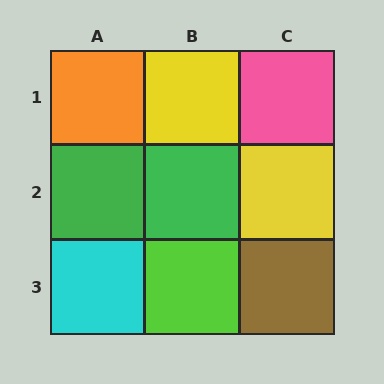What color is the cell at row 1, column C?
Pink.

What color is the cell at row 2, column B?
Green.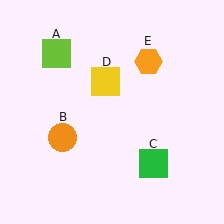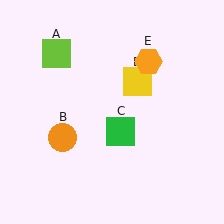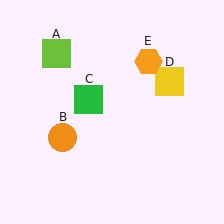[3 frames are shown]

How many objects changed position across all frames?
2 objects changed position: green square (object C), yellow square (object D).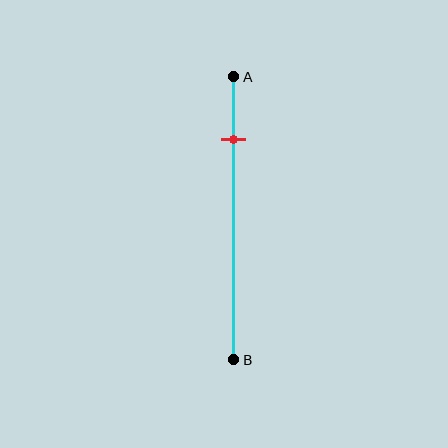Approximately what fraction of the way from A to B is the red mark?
The red mark is approximately 20% of the way from A to B.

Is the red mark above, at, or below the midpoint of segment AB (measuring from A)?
The red mark is above the midpoint of segment AB.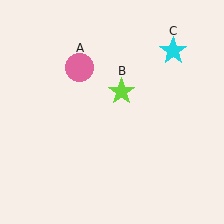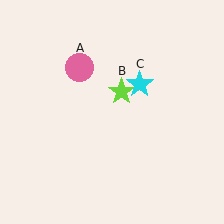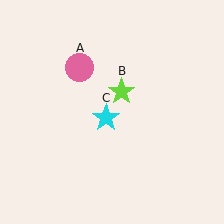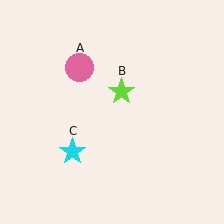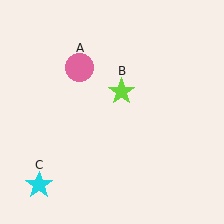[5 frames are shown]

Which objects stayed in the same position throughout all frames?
Pink circle (object A) and lime star (object B) remained stationary.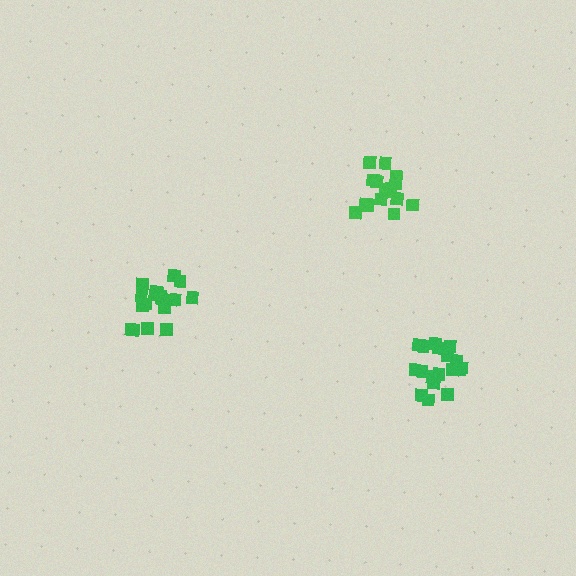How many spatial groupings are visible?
There are 3 spatial groupings.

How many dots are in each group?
Group 1: 18 dots, Group 2: 19 dots, Group 3: 19 dots (56 total).